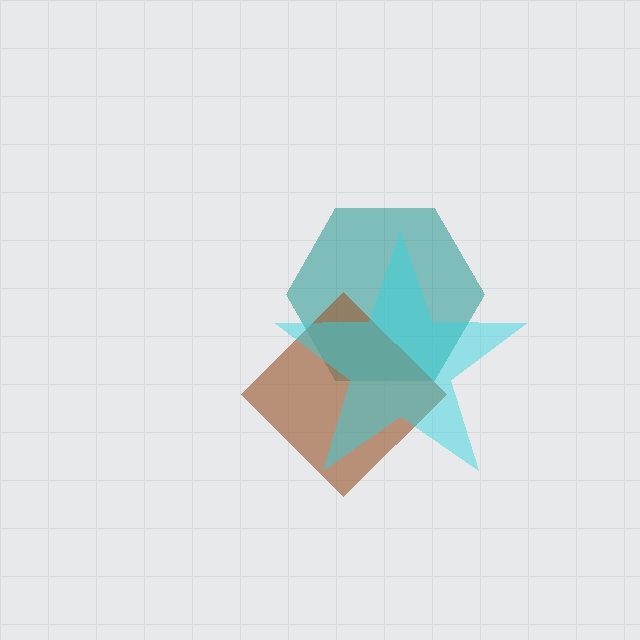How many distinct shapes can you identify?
There are 3 distinct shapes: a teal hexagon, a brown diamond, a cyan star.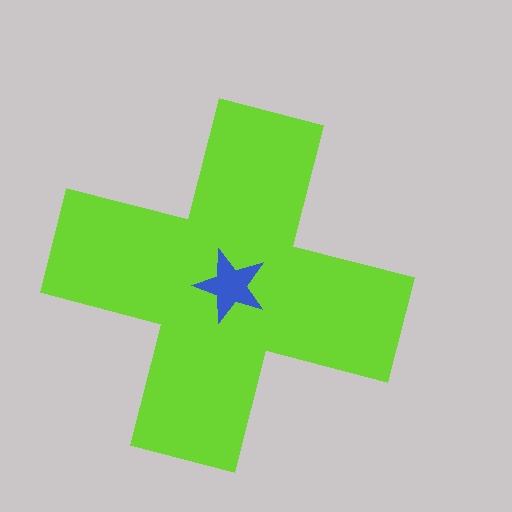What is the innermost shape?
The blue star.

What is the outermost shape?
The lime cross.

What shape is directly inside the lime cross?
The blue star.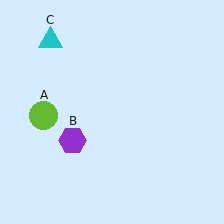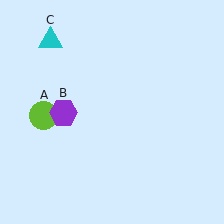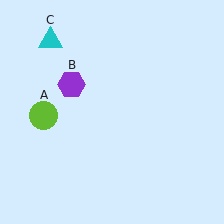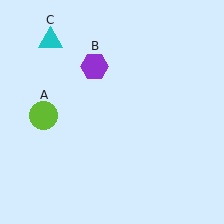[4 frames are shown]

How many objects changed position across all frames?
1 object changed position: purple hexagon (object B).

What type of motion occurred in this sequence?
The purple hexagon (object B) rotated clockwise around the center of the scene.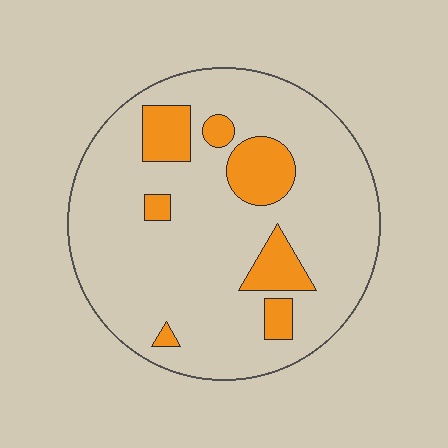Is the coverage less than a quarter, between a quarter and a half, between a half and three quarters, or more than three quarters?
Less than a quarter.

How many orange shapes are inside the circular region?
7.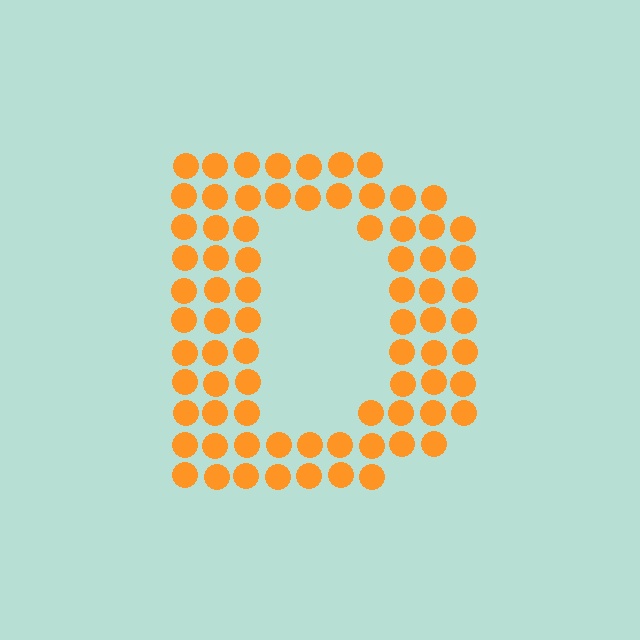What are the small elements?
The small elements are circles.